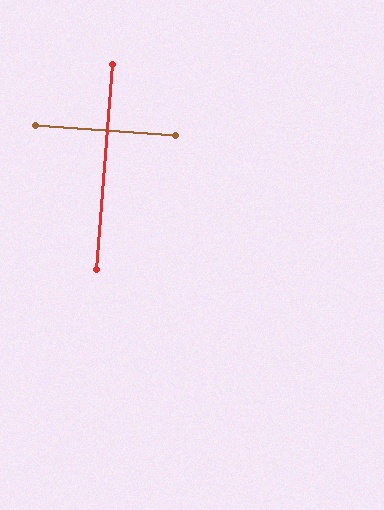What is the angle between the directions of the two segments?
Approximately 90 degrees.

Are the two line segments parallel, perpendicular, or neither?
Perpendicular — they meet at approximately 90°.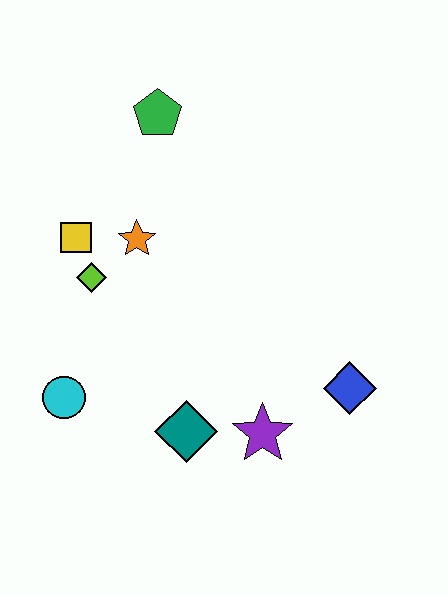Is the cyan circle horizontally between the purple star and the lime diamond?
No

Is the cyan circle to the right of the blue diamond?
No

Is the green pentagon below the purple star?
No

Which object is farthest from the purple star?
The green pentagon is farthest from the purple star.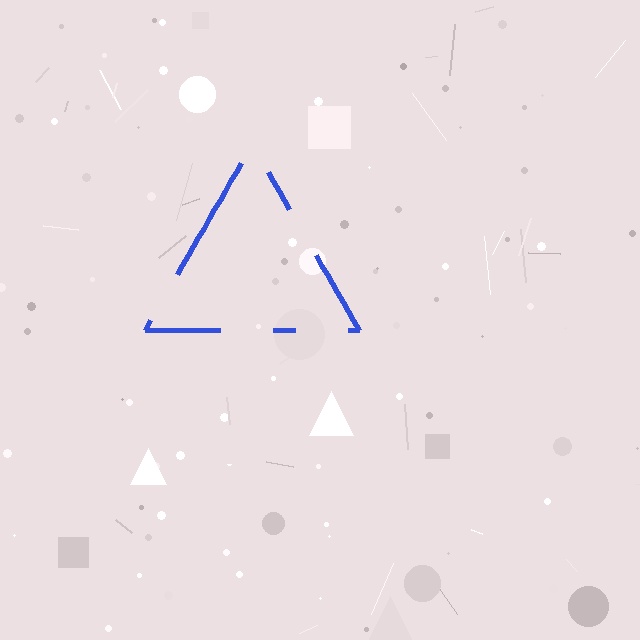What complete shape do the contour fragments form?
The contour fragments form a triangle.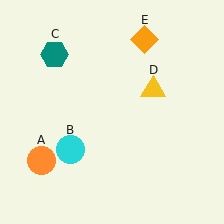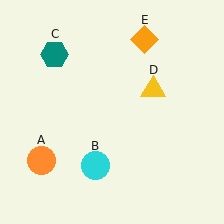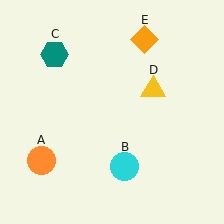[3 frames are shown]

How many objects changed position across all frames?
1 object changed position: cyan circle (object B).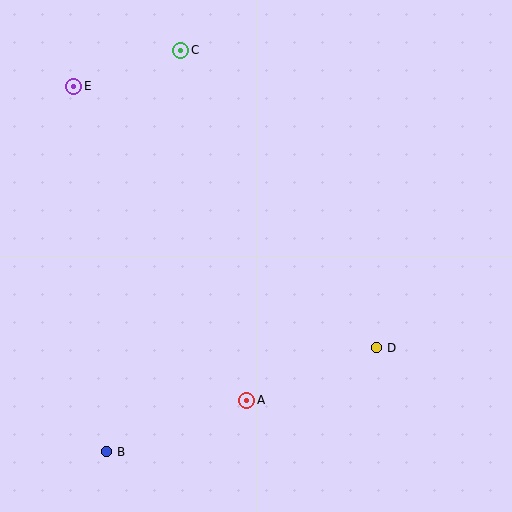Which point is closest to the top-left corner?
Point E is closest to the top-left corner.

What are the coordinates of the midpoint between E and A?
The midpoint between E and A is at (160, 243).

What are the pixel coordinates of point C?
Point C is at (181, 50).